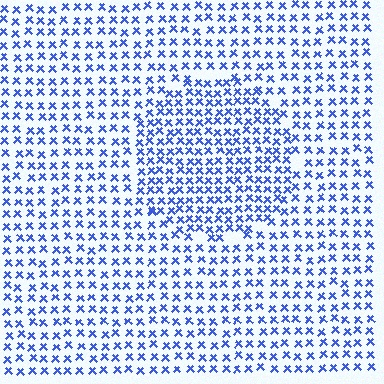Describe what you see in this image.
The image contains small blue elements arranged at two different densities. A circle-shaped region is visible where the elements are more densely packed than the surrounding area.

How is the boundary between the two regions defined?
The boundary is defined by a change in element density (approximately 1.5x ratio). All elements are the same color, size, and shape.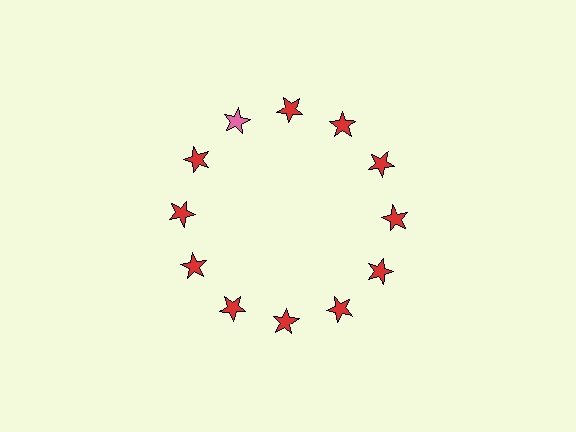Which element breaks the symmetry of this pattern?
The pink star at roughly the 11 o'clock position breaks the symmetry. All other shapes are red stars.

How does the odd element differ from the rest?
It has a different color: pink instead of red.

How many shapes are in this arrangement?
There are 12 shapes arranged in a ring pattern.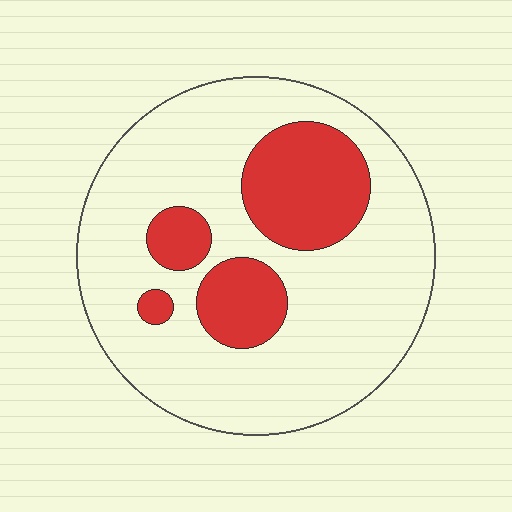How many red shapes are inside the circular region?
4.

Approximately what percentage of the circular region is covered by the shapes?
Approximately 25%.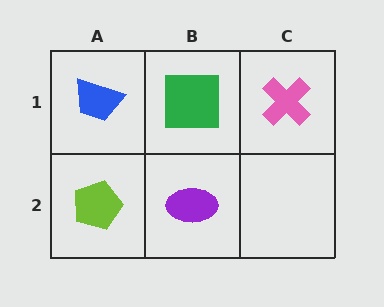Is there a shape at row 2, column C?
No, that cell is empty.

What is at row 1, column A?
A blue trapezoid.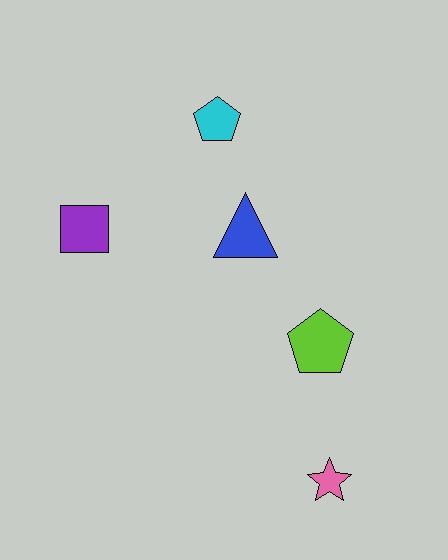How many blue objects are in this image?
There is 1 blue object.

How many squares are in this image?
There is 1 square.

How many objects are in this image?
There are 5 objects.